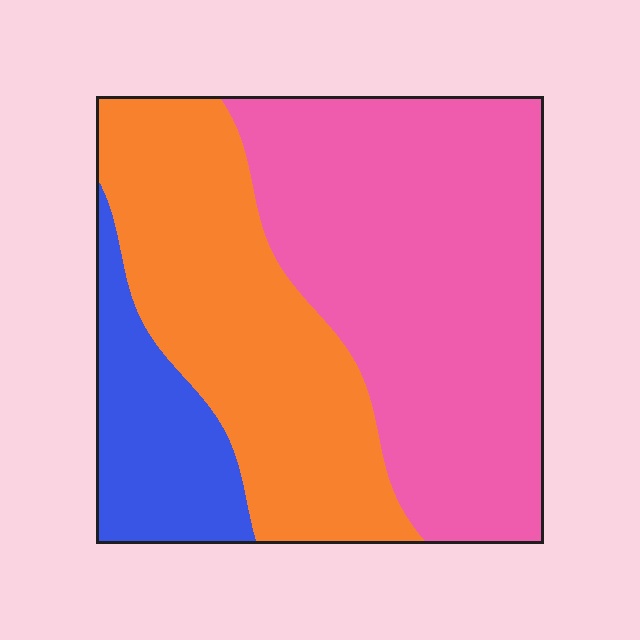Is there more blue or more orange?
Orange.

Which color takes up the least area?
Blue, at roughly 15%.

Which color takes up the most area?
Pink, at roughly 50%.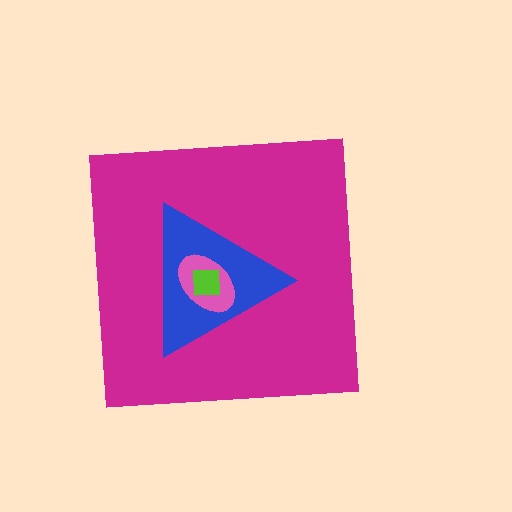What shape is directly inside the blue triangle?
The pink ellipse.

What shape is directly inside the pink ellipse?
The lime square.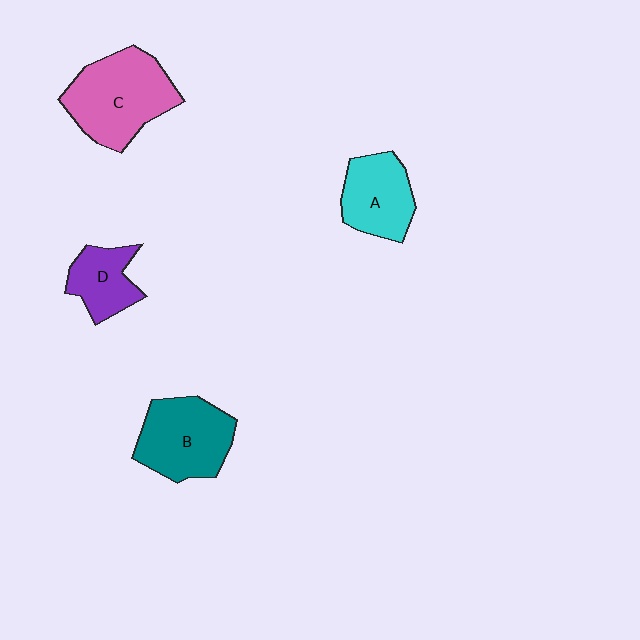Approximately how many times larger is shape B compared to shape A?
Approximately 1.3 times.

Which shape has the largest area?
Shape C (pink).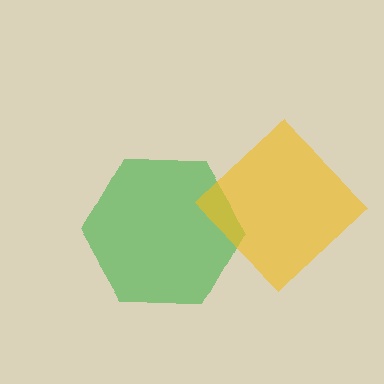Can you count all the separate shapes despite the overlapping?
Yes, there are 2 separate shapes.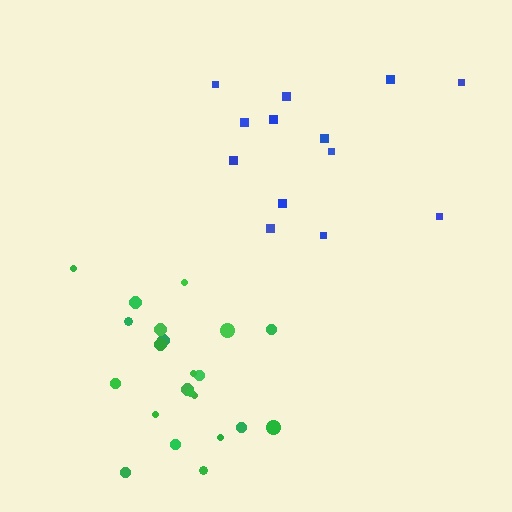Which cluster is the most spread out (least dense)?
Blue.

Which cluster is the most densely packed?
Green.